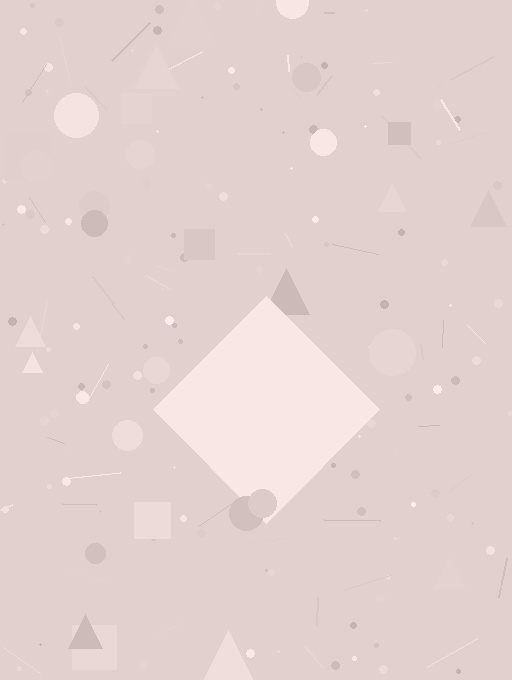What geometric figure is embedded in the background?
A diamond is embedded in the background.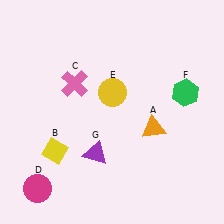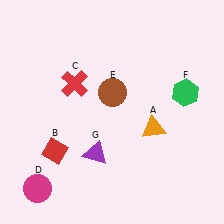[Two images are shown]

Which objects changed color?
B changed from yellow to red. C changed from pink to red. E changed from yellow to brown.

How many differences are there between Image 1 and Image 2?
There are 3 differences between the two images.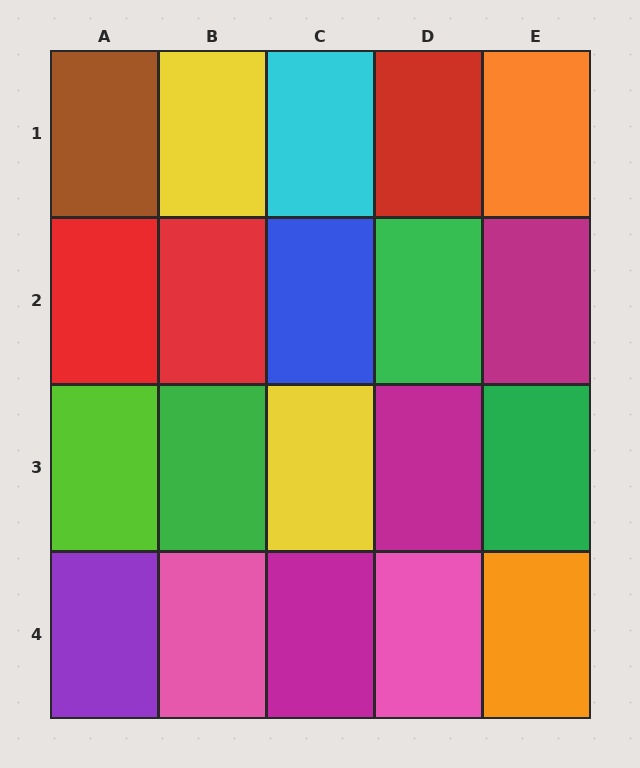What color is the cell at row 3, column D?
Magenta.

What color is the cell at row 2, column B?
Red.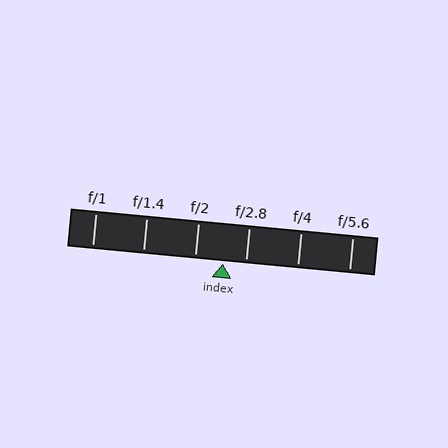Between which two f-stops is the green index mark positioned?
The index mark is between f/2 and f/2.8.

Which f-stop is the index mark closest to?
The index mark is closest to f/2.8.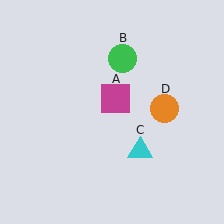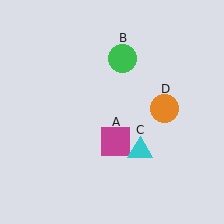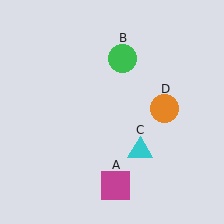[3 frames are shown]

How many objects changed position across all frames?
1 object changed position: magenta square (object A).